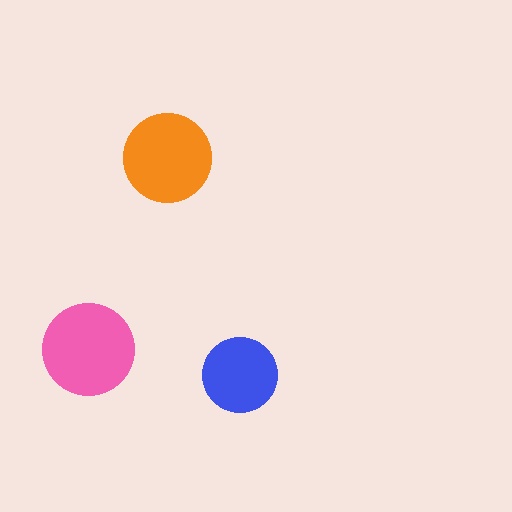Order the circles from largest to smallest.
the pink one, the orange one, the blue one.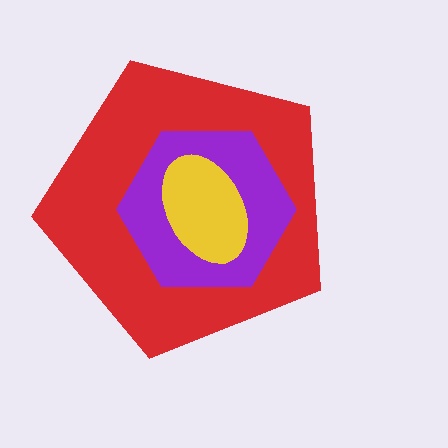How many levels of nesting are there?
3.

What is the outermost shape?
The red pentagon.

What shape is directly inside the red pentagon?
The purple hexagon.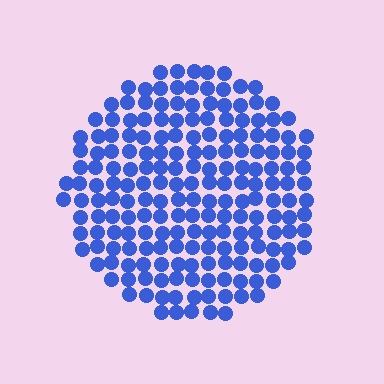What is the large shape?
The large shape is a circle.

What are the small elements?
The small elements are circles.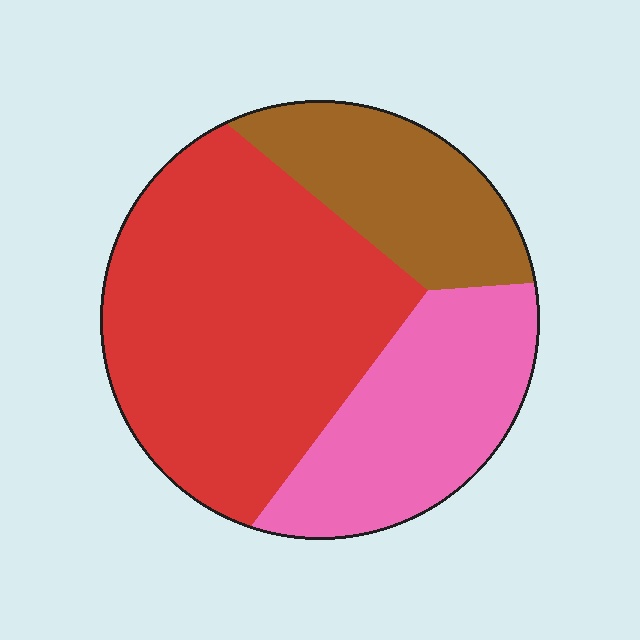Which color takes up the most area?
Red, at roughly 50%.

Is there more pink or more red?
Red.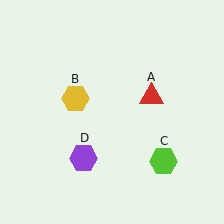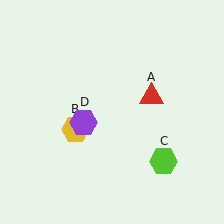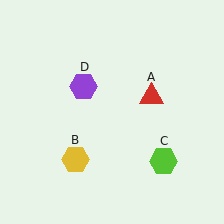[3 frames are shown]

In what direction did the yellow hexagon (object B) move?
The yellow hexagon (object B) moved down.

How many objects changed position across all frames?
2 objects changed position: yellow hexagon (object B), purple hexagon (object D).